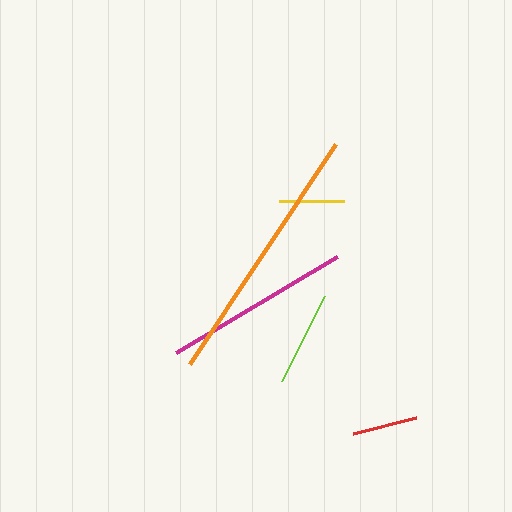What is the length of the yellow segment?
The yellow segment is approximately 66 pixels long.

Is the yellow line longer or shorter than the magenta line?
The magenta line is longer than the yellow line.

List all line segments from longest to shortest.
From longest to shortest: orange, magenta, lime, yellow, red.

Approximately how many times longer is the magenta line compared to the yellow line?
The magenta line is approximately 2.9 times the length of the yellow line.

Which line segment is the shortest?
The red line is the shortest at approximately 65 pixels.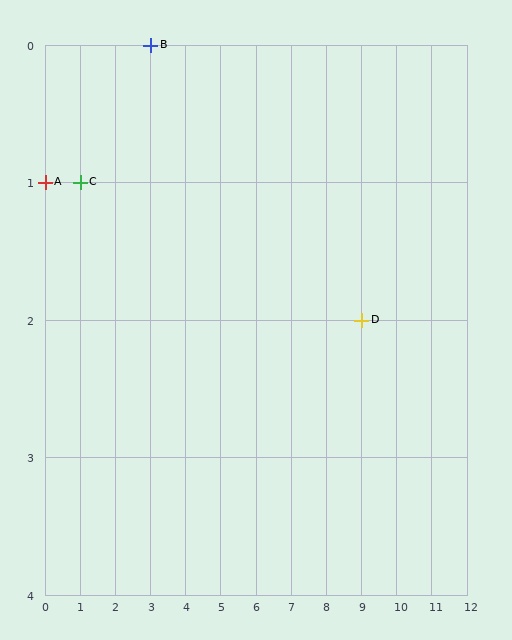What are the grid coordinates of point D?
Point D is at grid coordinates (9, 2).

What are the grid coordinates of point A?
Point A is at grid coordinates (0, 1).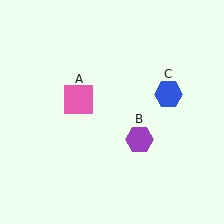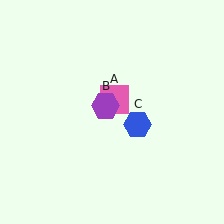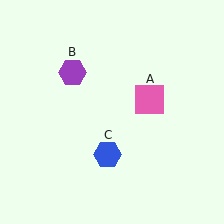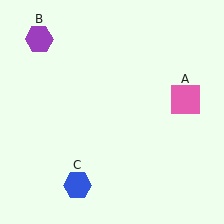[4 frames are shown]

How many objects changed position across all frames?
3 objects changed position: pink square (object A), purple hexagon (object B), blue hexagon (object C).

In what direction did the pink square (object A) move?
The pink square (object A) moved right.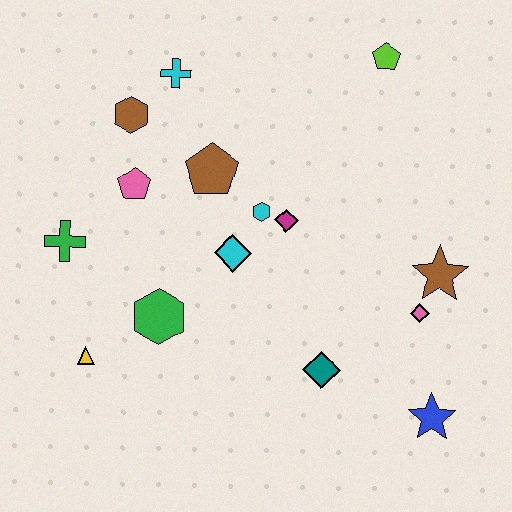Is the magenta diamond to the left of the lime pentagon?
Yes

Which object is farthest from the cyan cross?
The blue star is farthest from the cyan cross.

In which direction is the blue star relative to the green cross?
The blue star is to the right of the green cross.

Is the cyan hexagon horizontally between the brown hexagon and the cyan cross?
No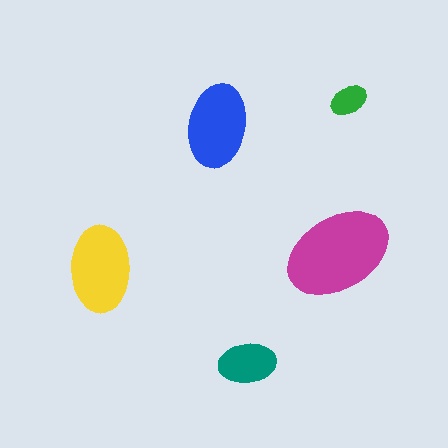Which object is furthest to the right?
The green ellipse is rightmost.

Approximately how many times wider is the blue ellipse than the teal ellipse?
About 1.5 times wider.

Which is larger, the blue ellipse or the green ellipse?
The blue one.